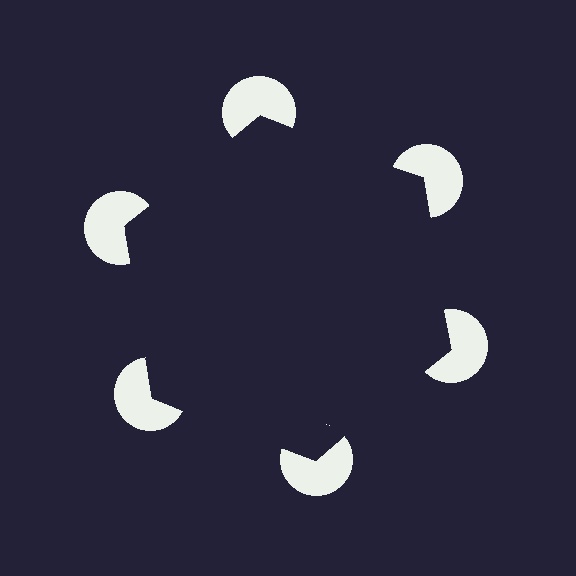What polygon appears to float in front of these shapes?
An illusory hexagon — its edges are inferred from the aligned wedge cuts in the pac-man discs, not physically drawn.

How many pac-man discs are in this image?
There are 6 — one at each vertex of the illusory hexagon.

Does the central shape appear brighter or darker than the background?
It typically appears slightly darker than the background, even though no actual brightness change is drawn.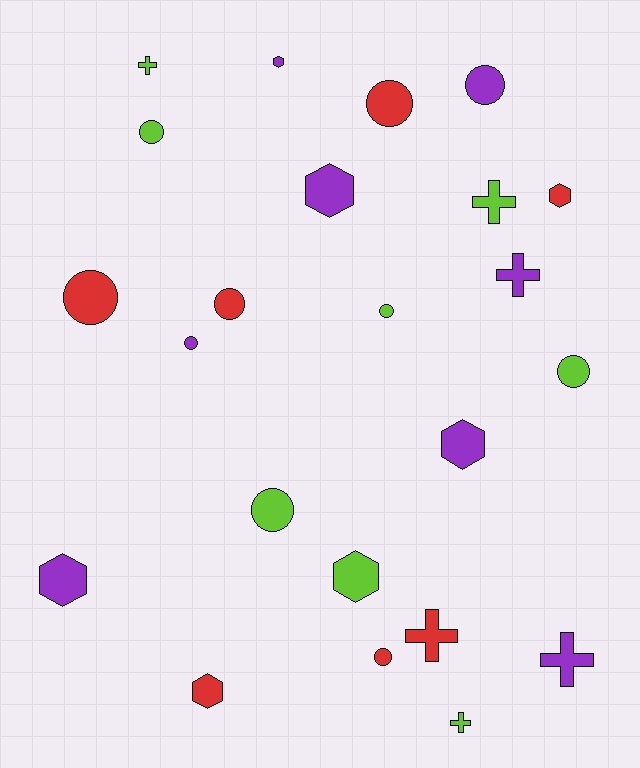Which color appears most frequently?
Lime, with 8 objects.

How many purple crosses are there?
There are 2 purple crosses.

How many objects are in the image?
There are 23 objects.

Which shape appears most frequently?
Circle, with 10 objects.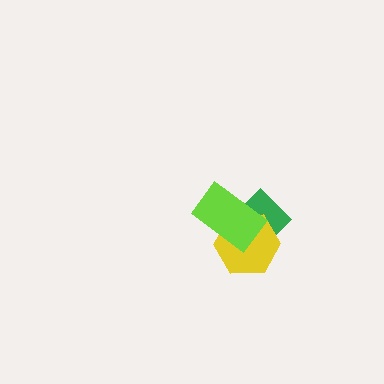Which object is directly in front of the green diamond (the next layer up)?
The yellow hexagon is directly in front of the green diamond.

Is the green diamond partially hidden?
Yes, it is partially covered by another shape.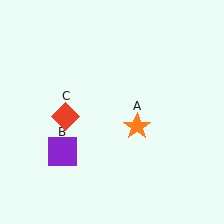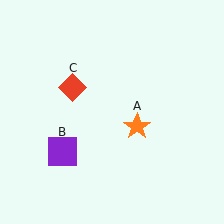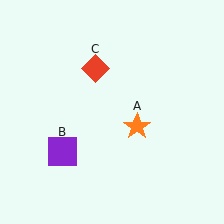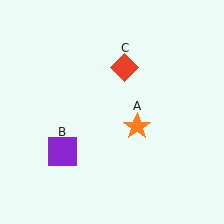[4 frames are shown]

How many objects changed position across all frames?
1 object changed position: red diamond (object C).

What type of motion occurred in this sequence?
The red diamond (object C) rotated clockwise around the center of the scene.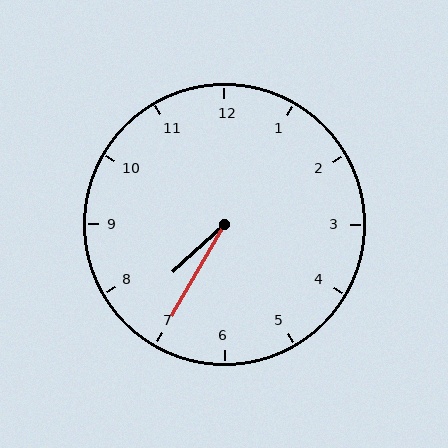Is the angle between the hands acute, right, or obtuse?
It is acute.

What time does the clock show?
7:35.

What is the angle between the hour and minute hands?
Approximately 18 degrees.